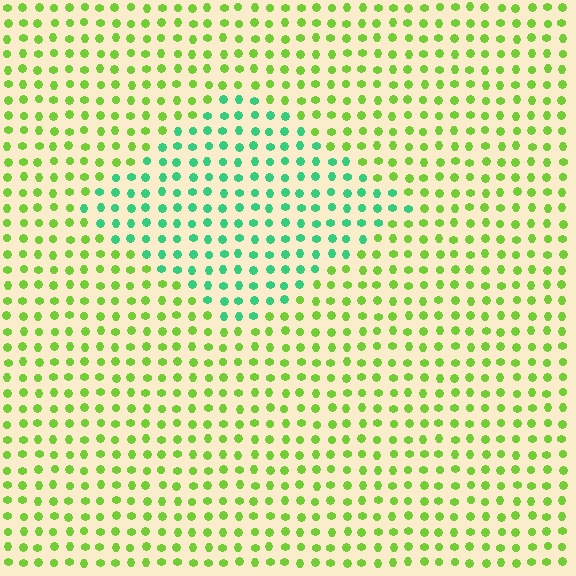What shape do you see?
I see a diamond.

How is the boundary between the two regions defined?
The boundary is defined purely by a slight shift in hue (about 52 degrees). Spacing, size, and orientation are identical on both sides.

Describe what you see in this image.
The image is filled with small lime elements in a uniform arrangement. A diamond-shaped region is visible where the elements are tinted to a slightly different hue, forming a subtle color boundary.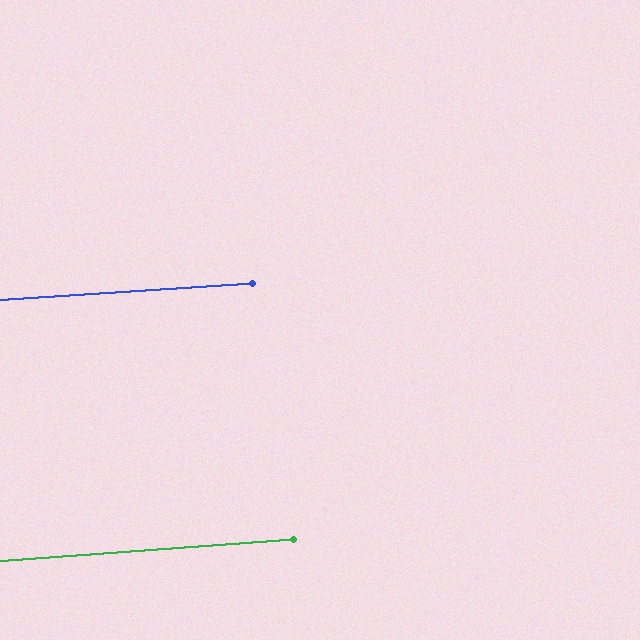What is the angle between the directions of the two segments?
Approximately 0 degrees.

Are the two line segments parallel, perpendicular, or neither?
Parallel — their directions differ by only 0.4°.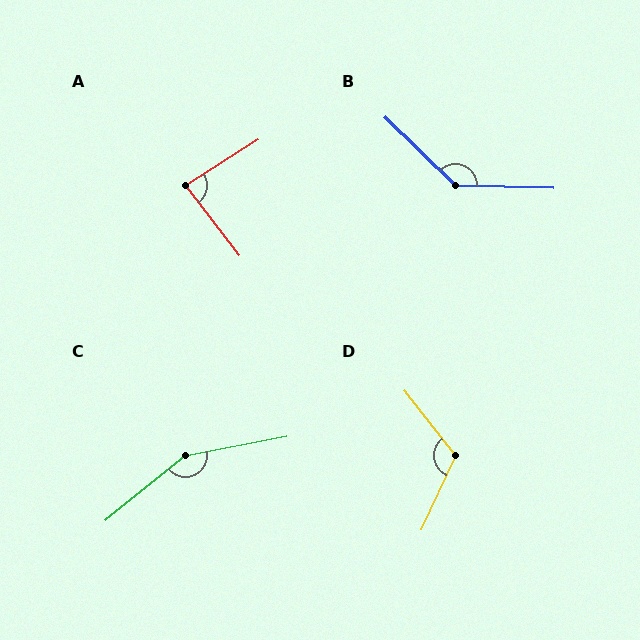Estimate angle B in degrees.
Approximately 137 degrees.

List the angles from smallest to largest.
A (85°), D (117°), B (137°), C (152°).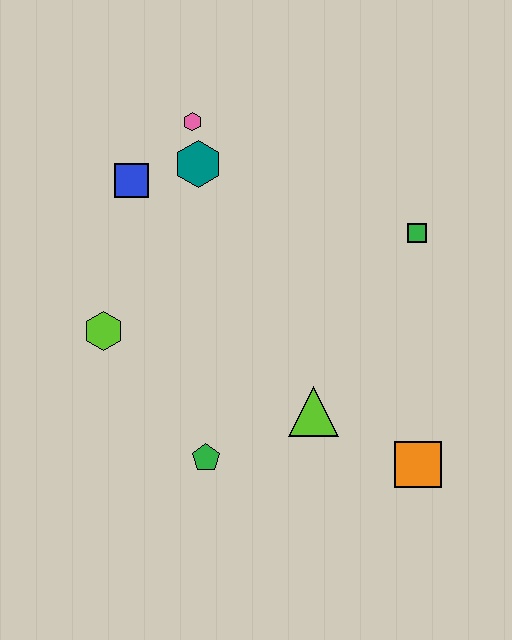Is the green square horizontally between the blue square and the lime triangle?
No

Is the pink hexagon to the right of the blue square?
Yes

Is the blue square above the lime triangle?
Yes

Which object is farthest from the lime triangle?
The pink hexagon is farthest from the lime triangle.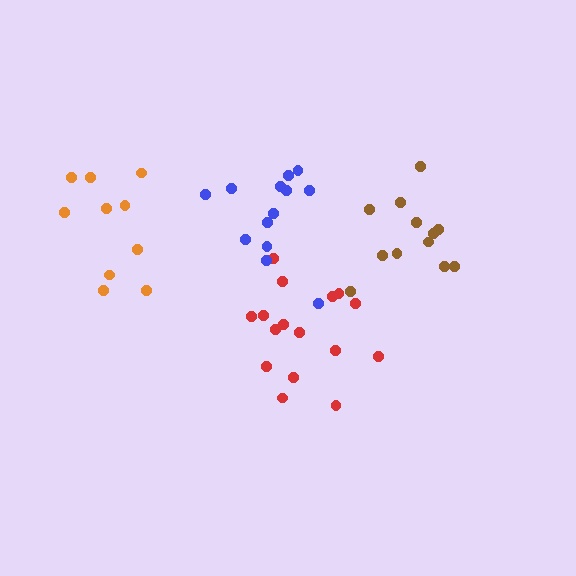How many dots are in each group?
Group 1: 16 dots, Group 2: 10 dots, Group 3: 12 dots, Group 4: 13 dots (51 total).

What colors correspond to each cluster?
The clusters are colored: red, orange, brown, blue.